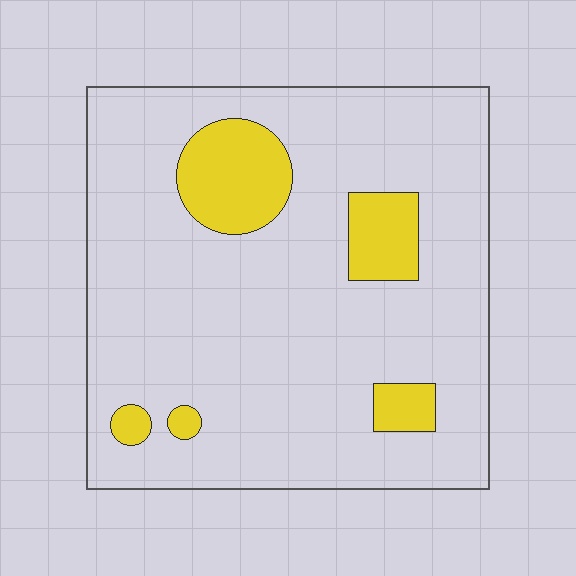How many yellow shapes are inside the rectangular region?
5.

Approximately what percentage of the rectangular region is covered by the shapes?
Approximately 15%.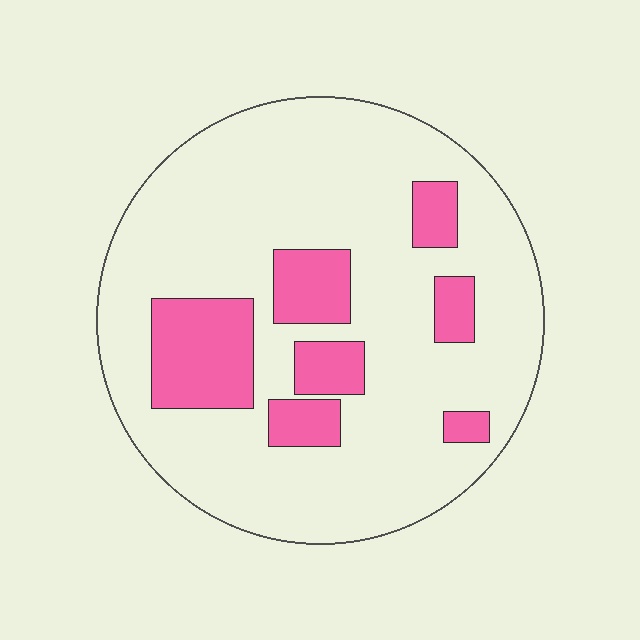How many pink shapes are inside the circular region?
7.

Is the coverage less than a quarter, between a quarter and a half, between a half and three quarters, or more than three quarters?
Less than a quarter.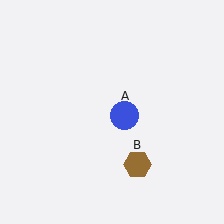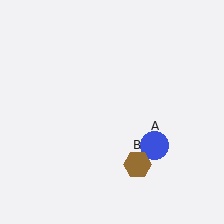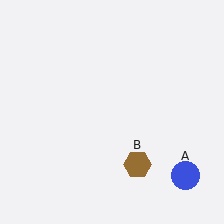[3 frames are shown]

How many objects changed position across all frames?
1 object changed position: blue circle (object A).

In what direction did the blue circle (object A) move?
The blue circle (object A) moved down and to the right.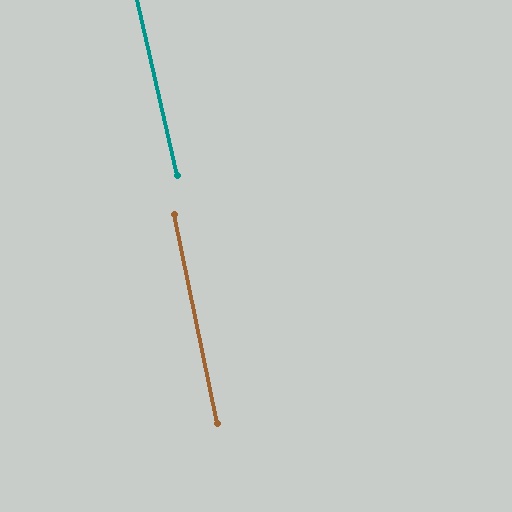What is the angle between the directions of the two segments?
Approximately 1 degree.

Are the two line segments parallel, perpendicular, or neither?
Parallel — their directions differ by only 1.2°.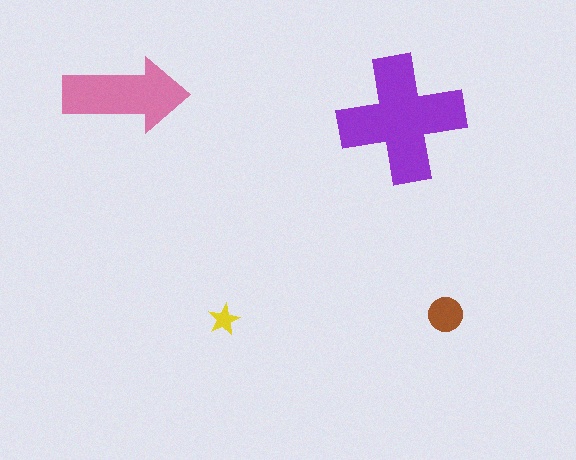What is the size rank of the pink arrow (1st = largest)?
2nd.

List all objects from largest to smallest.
The purple cross, the pink arrow, the brown circle, the yellow star.